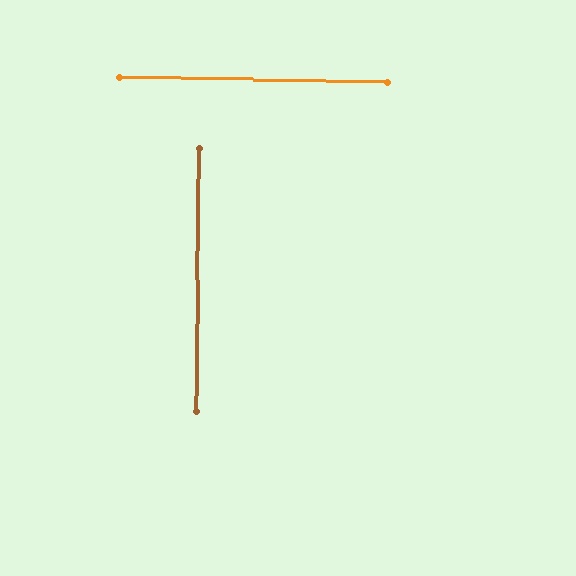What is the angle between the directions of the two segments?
Approximately 89 degrees.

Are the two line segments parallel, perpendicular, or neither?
Perpendicular — they meet at approximately 89°.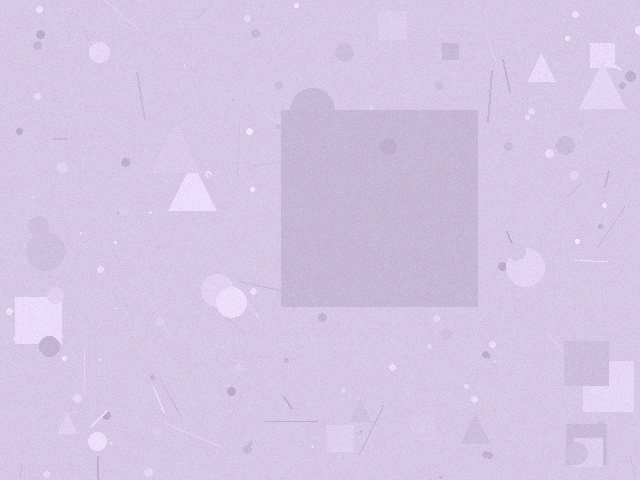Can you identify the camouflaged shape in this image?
The camouflaged shape is a square.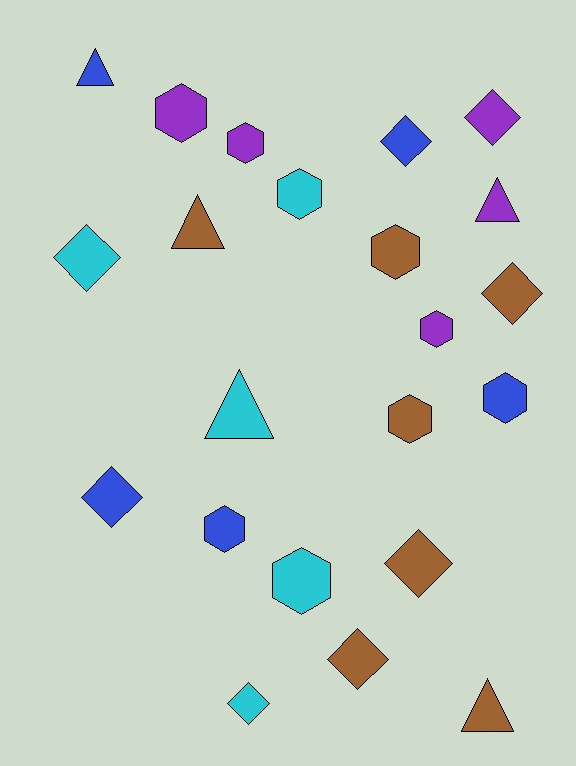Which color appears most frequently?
Brown, with 7 objects.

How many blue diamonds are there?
There are 2 blue diamonds.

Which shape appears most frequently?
Hexagon, with 9 objects.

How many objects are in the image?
There are 22 objects.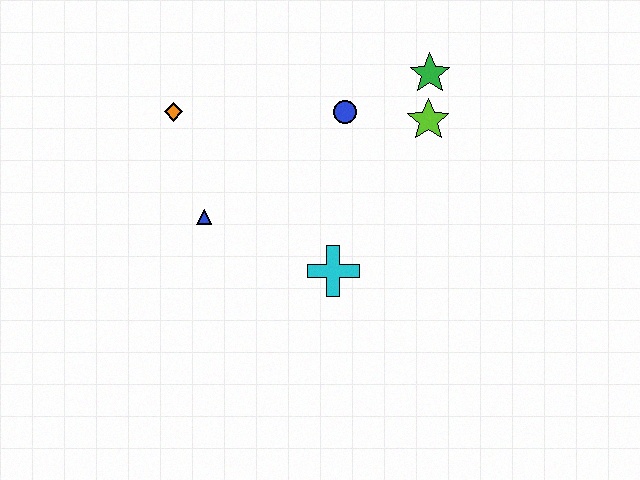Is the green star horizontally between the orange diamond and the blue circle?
No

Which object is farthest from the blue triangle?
The green star is farthest from the blue triangle.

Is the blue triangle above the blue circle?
No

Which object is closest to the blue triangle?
The orange diamond is closest to the blue triangle.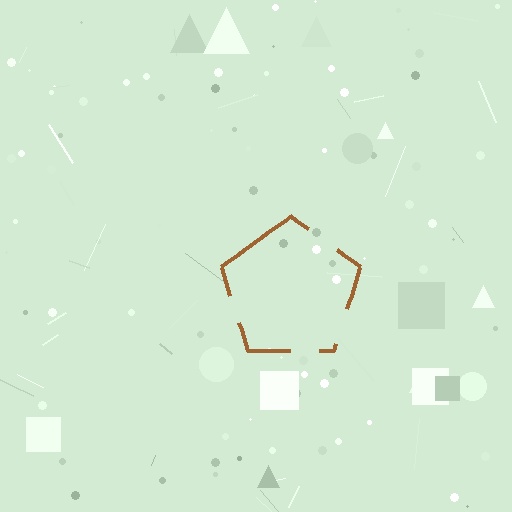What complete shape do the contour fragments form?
The contour fragments form a pentagon.